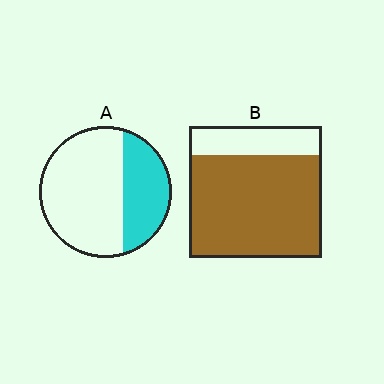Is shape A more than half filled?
No.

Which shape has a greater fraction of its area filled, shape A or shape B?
Shape B.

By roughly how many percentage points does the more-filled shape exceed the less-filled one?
By roughly 45 percentage points (B over A).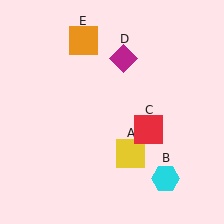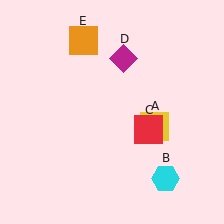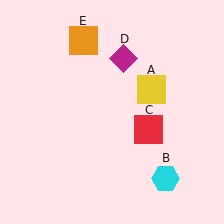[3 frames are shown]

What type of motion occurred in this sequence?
The yellow square (object A) rotated counterclockwise around the center of the scene.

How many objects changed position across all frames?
1 object changed position: yellow square (object A).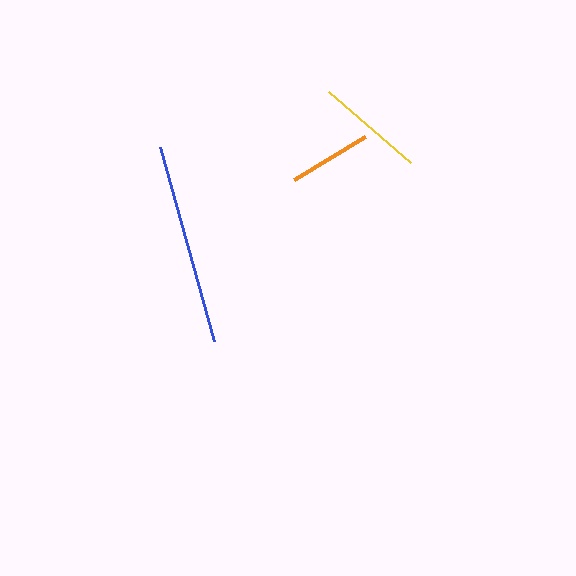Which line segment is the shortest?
The orange line is the shortest at approximately 83 pixels.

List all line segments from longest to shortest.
From longest to shortest: blue, yellow, orange.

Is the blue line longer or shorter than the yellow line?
The blue line is longer than the yellow line.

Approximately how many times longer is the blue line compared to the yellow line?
The blue line is approximately 1.8 times the length of the yellow line.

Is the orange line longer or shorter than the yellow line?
The yellow line is longer than the orange line.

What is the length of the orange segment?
The orange segment is approximately 83 pixels long.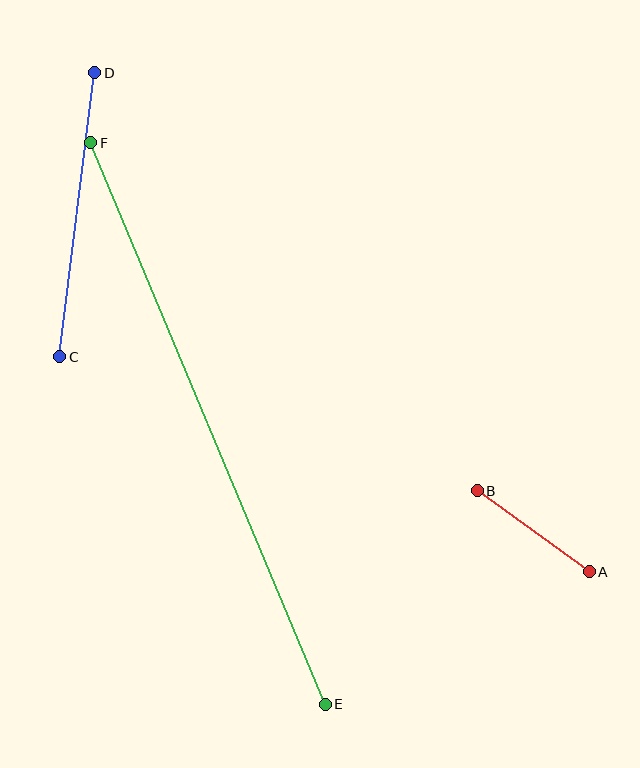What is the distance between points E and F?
The distance is approximately 608 pixels.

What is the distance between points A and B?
The distance is approximately 138 pixels.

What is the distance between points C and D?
The distance is approximately 286 pixels.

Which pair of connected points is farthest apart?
Points E and F are farthest apart.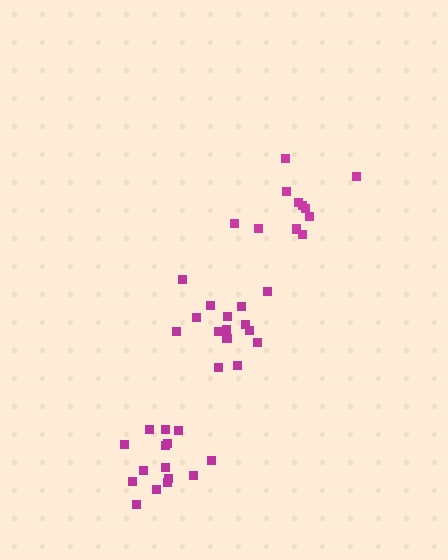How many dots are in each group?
Group 1: 11 dots, Group 2: 15 dots, Group 3: 15 dots (41 total).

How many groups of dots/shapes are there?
There are 3 groups.